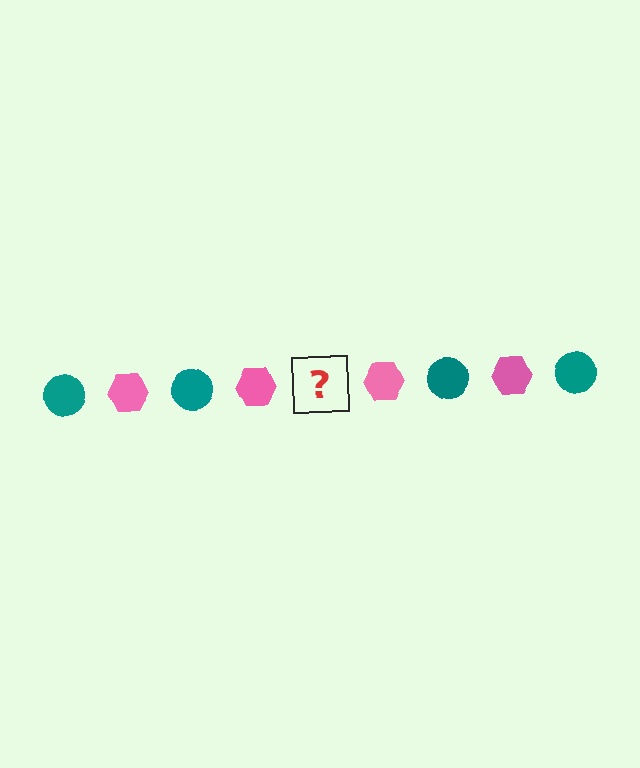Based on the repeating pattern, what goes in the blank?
The blank should be a teal circle.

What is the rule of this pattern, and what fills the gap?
The rule is that the pattern alternates between teal circle and pink hexagon. The gap should be filled with a teal circle.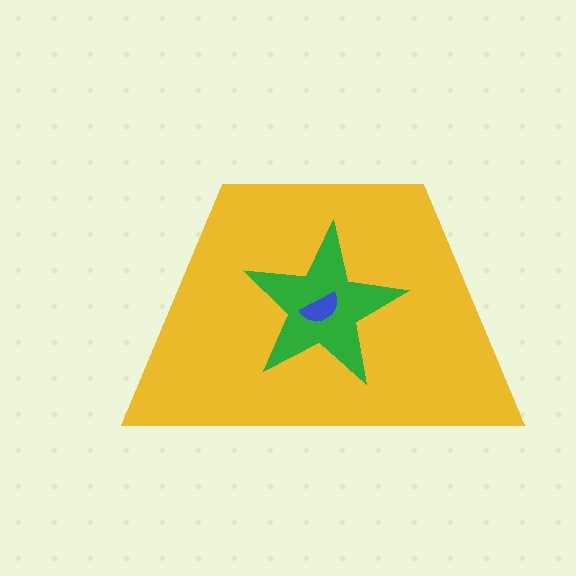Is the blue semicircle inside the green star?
Yes.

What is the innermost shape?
The blue semicircle.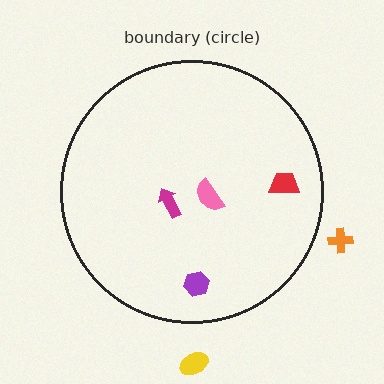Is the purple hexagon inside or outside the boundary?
Inside.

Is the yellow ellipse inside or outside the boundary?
Outside.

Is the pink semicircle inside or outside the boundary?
Inside.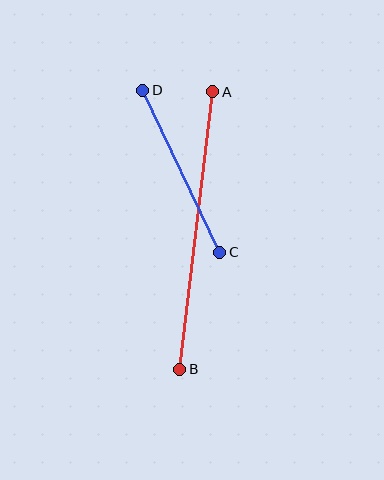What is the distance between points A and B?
The distance is approximately 279 pixels.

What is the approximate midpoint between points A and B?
The midpoint is at approximately (196, 231) pixels.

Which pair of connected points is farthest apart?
Points A and B are farthest apart.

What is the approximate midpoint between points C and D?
The midpoint is at approximately (181, 171) pixels.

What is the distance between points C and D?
The distance is approximately 179 pixels.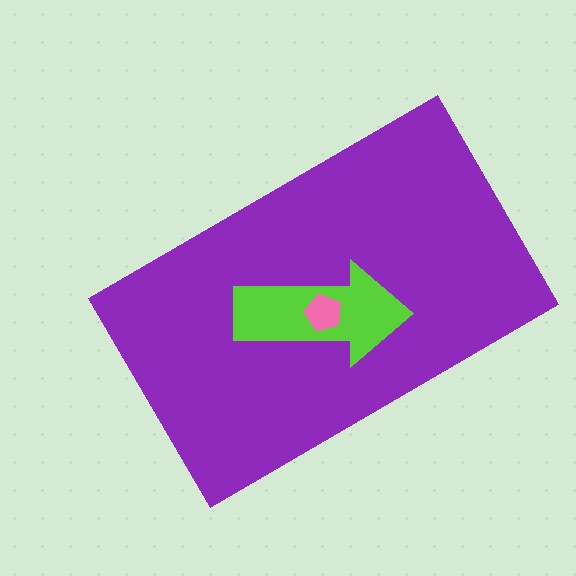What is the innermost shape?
The pink pentagon.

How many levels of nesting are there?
3.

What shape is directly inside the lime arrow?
The pink pentagon.